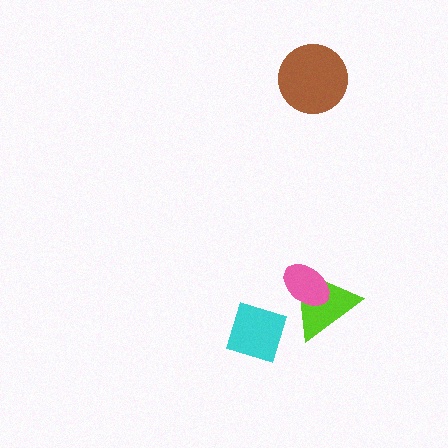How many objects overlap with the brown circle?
0 objects overlap with the brown circle.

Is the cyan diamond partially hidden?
No, no other shape covers it.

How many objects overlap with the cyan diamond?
0 objects overlap with the cyan diamond.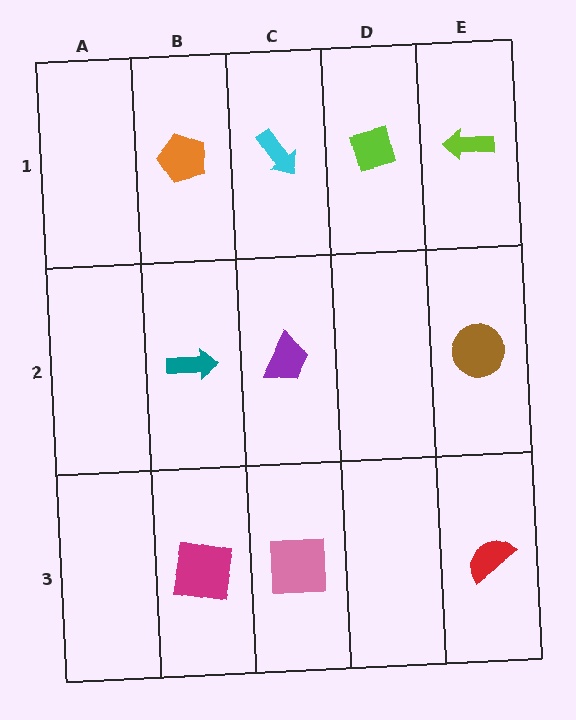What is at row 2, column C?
A purple trapezoid.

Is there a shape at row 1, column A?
No, that cell is empty.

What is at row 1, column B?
An orange pentagon.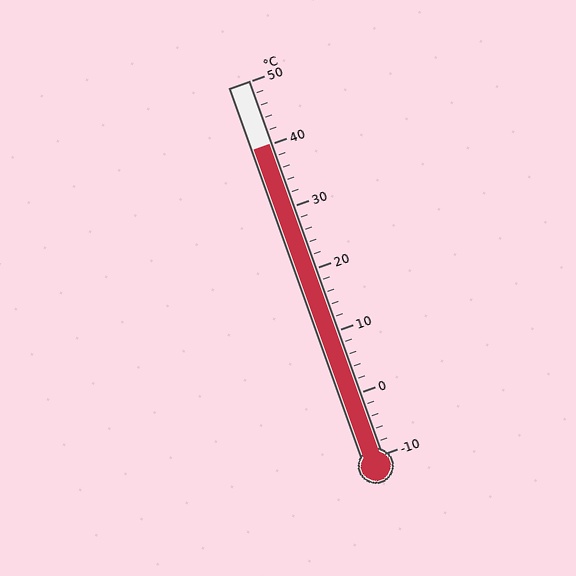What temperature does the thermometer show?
The thermometer shows approximately 40°C.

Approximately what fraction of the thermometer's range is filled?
The thermometer is filled to approximately 85% of its range.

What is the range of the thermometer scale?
The thermometer scale ranges from -10°C to 50°C.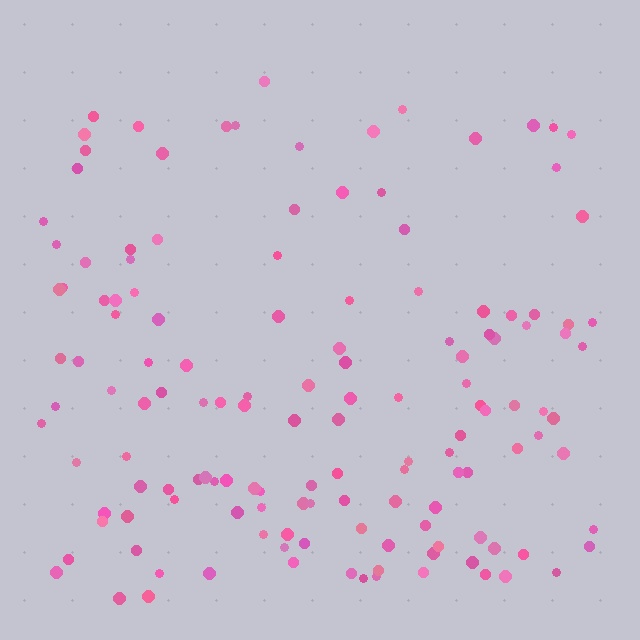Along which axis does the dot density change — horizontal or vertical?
Vertical.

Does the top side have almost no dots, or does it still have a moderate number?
Still a moderate number, just noticeably fewer than the bottom.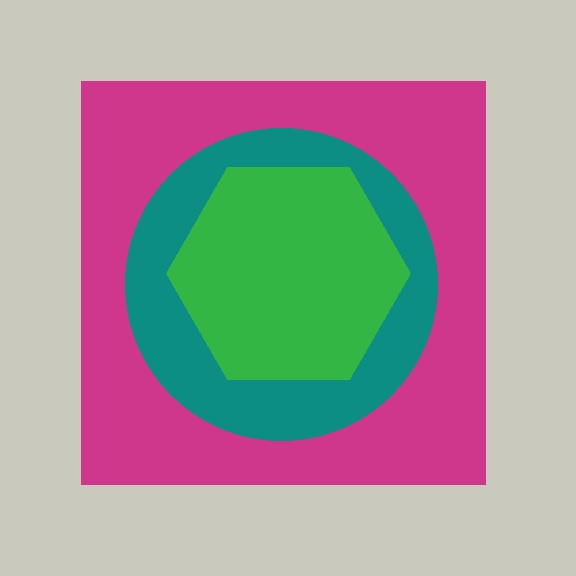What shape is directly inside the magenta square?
The teal circle.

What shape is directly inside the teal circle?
The green hexagon.